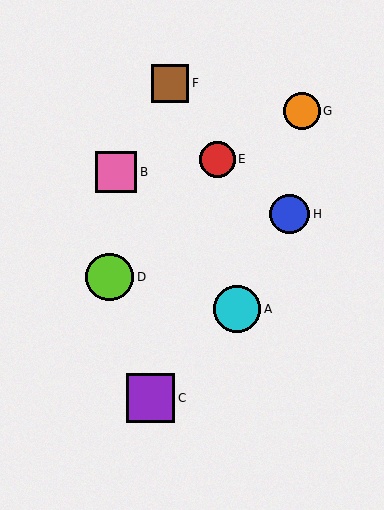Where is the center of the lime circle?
The center of the lime circle is at (110, 277).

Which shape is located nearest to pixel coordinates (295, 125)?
The orange circle (labeled G) at (302, 111) is nearest to that location.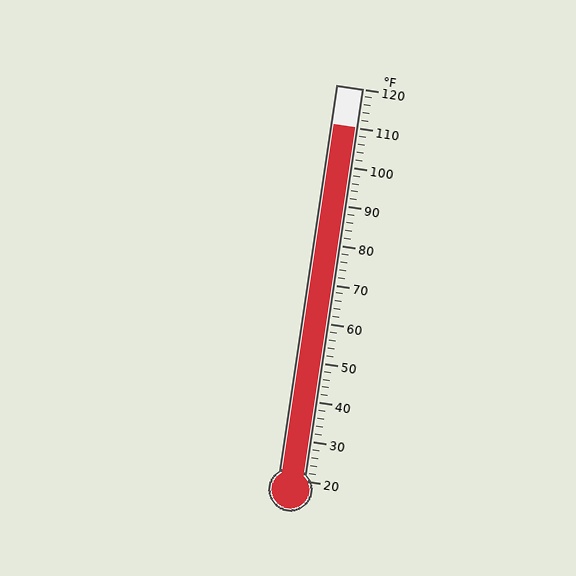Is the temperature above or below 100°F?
The temperature is above 100°F.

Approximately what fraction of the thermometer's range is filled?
The thermometer is filled to approximately 90% of its range.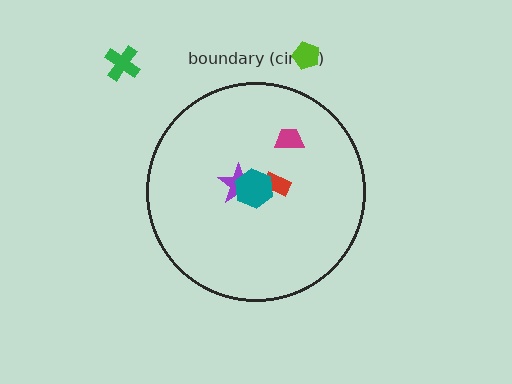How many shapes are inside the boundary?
4 inside, 2 outside.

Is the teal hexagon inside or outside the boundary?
Inside.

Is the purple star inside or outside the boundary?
Inside.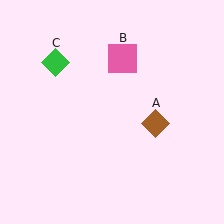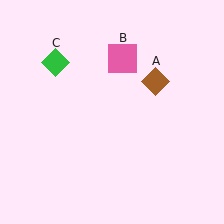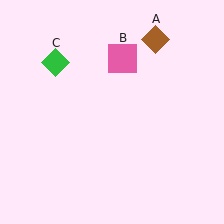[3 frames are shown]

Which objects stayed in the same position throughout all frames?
Pink square (object B) and green diamond (object C) remained stationary.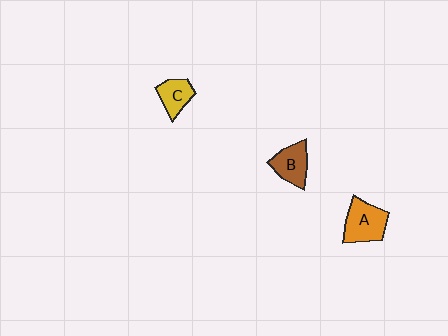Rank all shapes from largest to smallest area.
From largest to smallest: A (orange), B (brown), C (yellow).